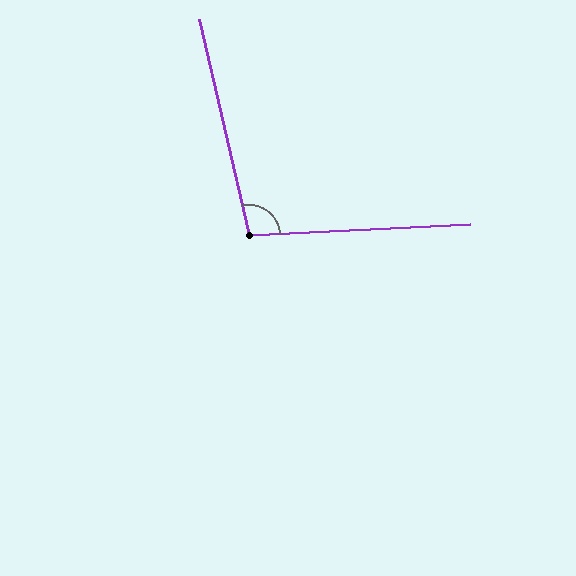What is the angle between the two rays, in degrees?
Approximately 100 degrees.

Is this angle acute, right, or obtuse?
It is obtuse.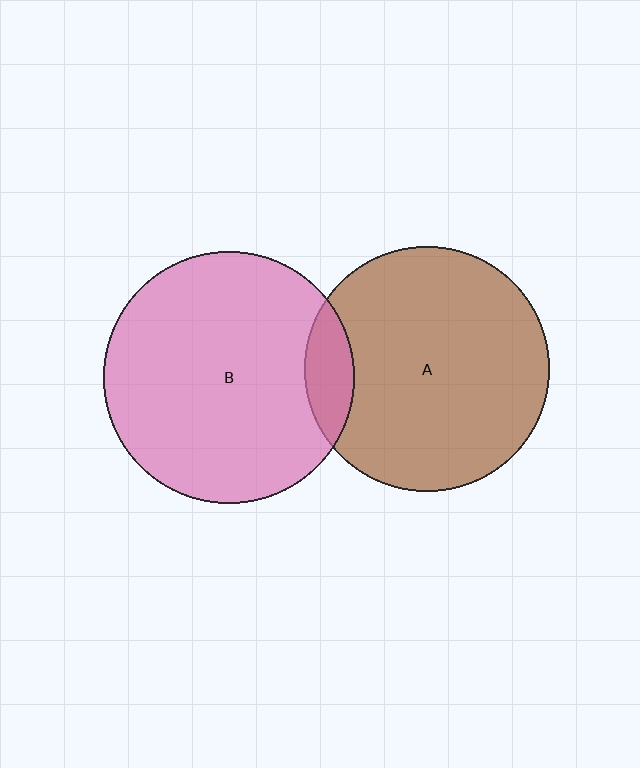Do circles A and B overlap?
Yes.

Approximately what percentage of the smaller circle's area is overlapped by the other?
Approximately 10%.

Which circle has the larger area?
Circle B (pink).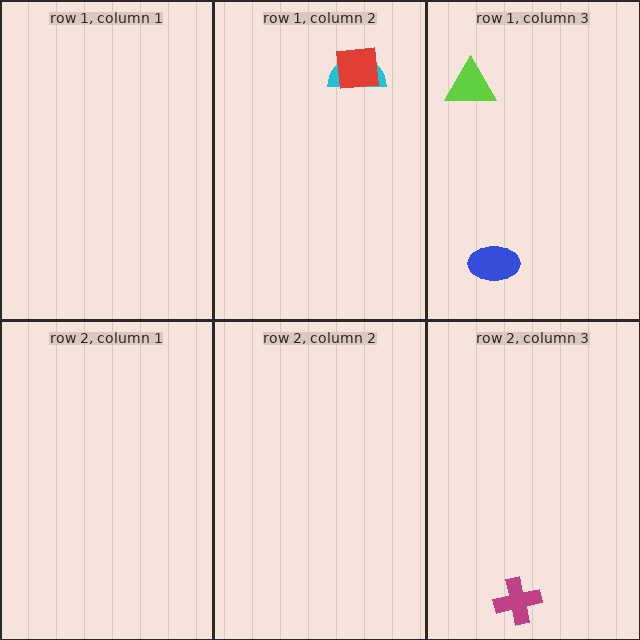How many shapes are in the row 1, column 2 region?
2.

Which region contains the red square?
The row 1, column 2 region.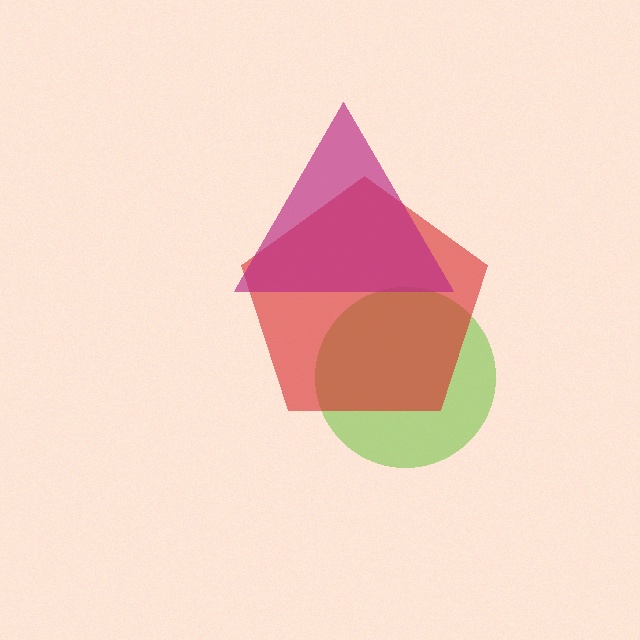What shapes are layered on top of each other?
The layered shapes are: a lime circle, a red pentagon, a magenta triangle.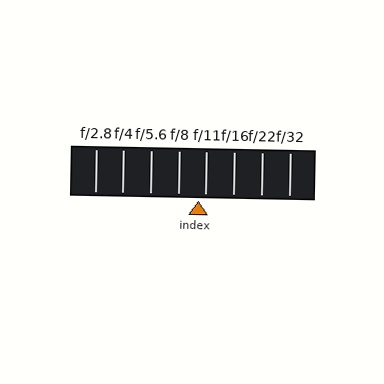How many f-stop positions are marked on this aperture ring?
There are 8 f-stop positions marked.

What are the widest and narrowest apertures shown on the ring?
The widest aperture shown is f/2.8 and the narrowest is f/32.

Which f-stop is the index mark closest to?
The index mark is closest to f/11.